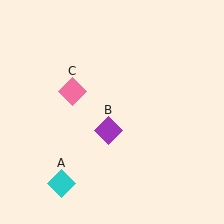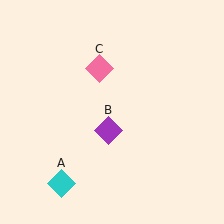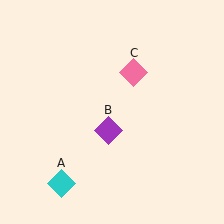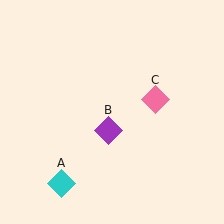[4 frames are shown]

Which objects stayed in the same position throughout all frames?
Cyan diamond (object A) and purple diamond (object B) remained stationary.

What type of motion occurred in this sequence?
The pink diamond (object C) rotated clockwise around the center of the scene.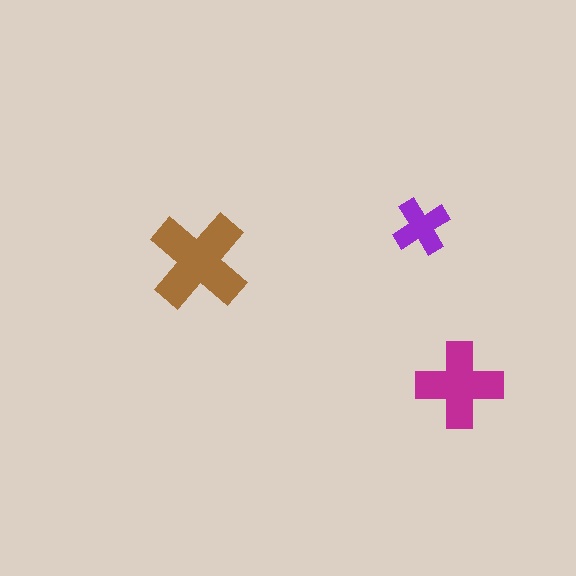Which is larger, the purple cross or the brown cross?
The brown one.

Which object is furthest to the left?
The brown cross is leftmost.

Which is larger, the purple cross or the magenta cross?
The magenta one.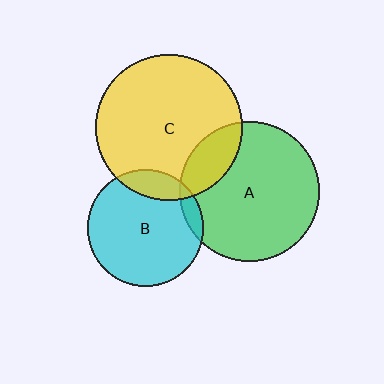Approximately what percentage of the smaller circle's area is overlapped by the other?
Approximately 20%.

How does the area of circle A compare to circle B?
Approximately 1.4 times.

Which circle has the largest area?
Circle C (yellow).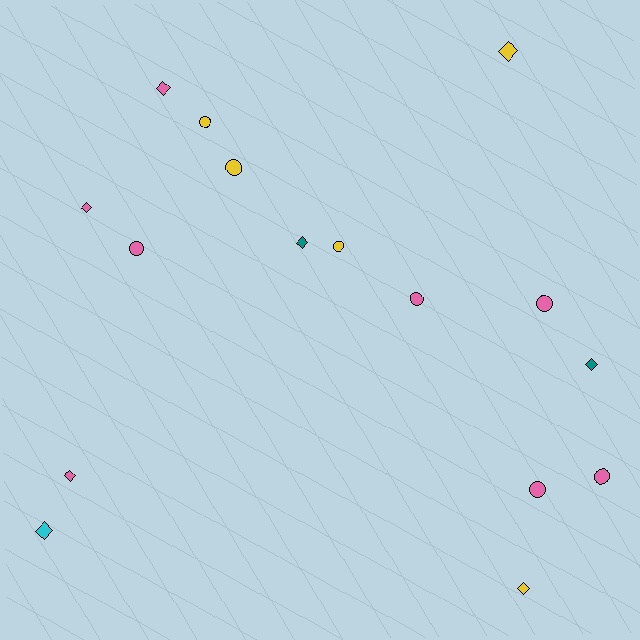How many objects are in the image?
There are 16 objects.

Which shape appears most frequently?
Circle, with 8 objects.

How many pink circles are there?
There are 5 pink circles.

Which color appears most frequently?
Pink, with 8 objects.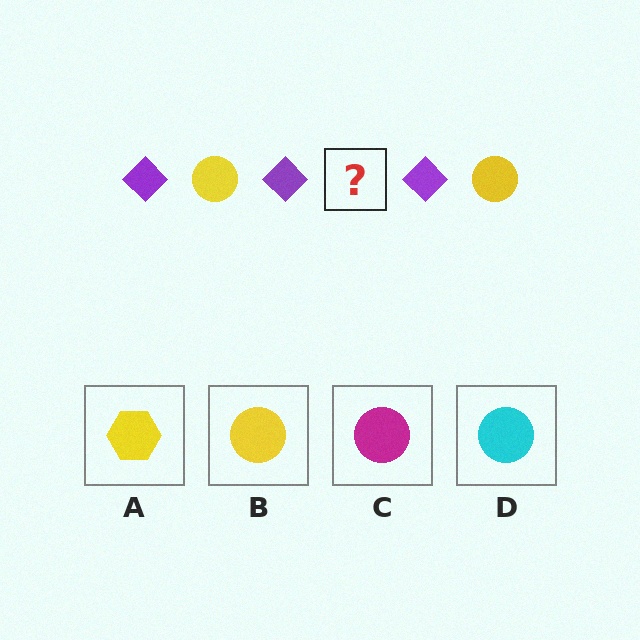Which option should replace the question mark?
Option B.